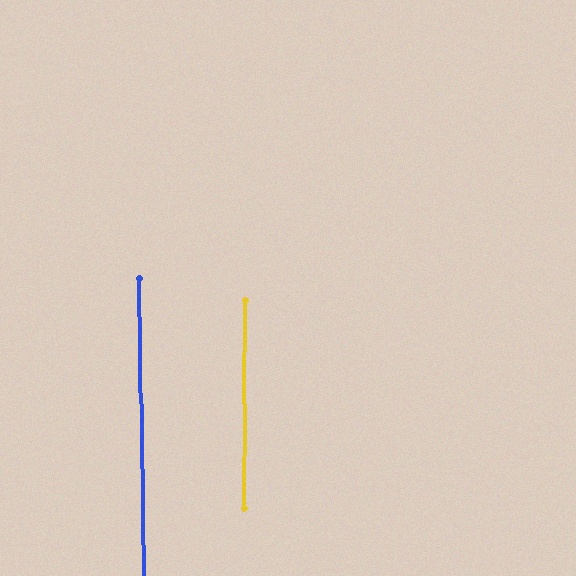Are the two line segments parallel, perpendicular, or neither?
Parallel — their directions differ by only 1.4°.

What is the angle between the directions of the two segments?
Approximately 1 degree.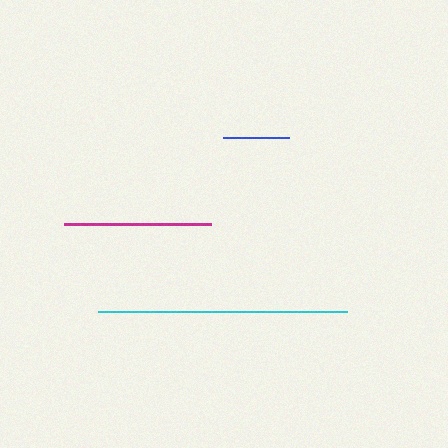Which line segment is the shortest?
The blue line is the shortest at approximately 66 pixels.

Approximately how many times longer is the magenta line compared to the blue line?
The magenta line is approximately 2.2 times the length of the blue line.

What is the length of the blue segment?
The blue segment is approximately 66 pixels long.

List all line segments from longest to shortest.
From longest to shortest: cyan, magenta, blue.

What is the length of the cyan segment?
The cyan segment is approximately 249 pixels long.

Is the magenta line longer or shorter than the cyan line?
The cyan line is longer than the magenta line.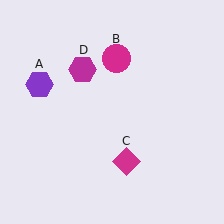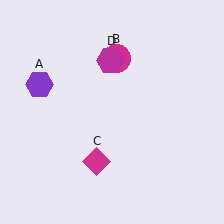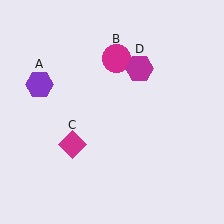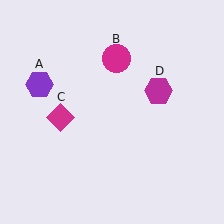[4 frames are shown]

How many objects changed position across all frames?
2 objects changed position: magenta diamond (object C), magenta hexagon (object D).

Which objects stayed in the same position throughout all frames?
Purple hexagon (object A) and magenta circle (object B) remained stationary.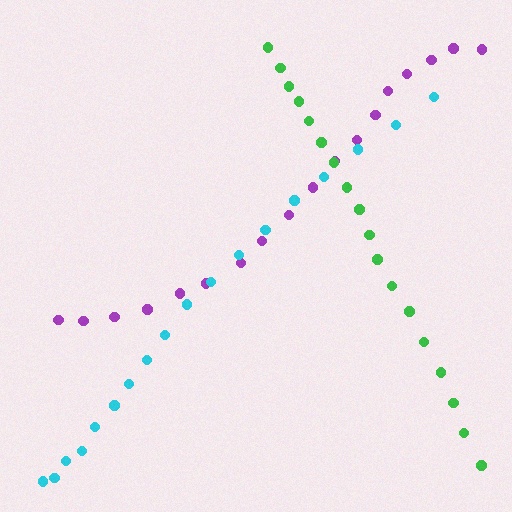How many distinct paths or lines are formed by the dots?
There are 3 distinct paths.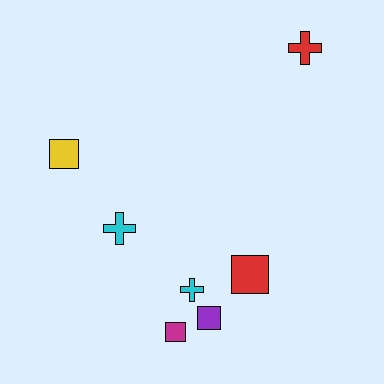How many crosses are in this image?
There are 3 crosses.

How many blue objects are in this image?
There are no blue objects.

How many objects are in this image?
There are 7 objects.